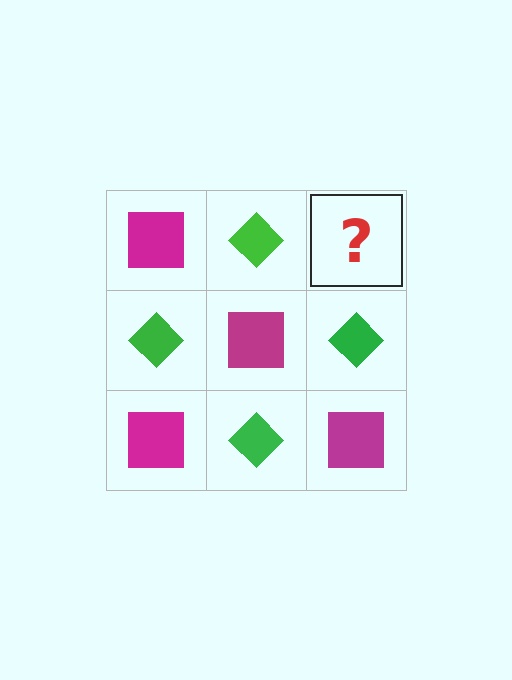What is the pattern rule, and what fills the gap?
The rule is that it alternates magenta square and green diamond in a checkerboard pattern. The gap should be filled with a magenta square.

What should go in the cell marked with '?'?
The missing cell should contain a magenta square.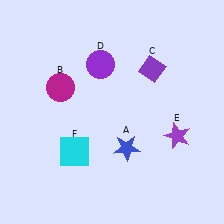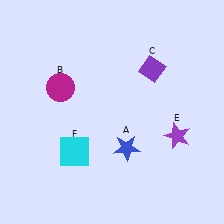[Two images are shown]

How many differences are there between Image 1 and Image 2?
There is 1 difference between the two images.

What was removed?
The purple circle (D) was removed in Image 2.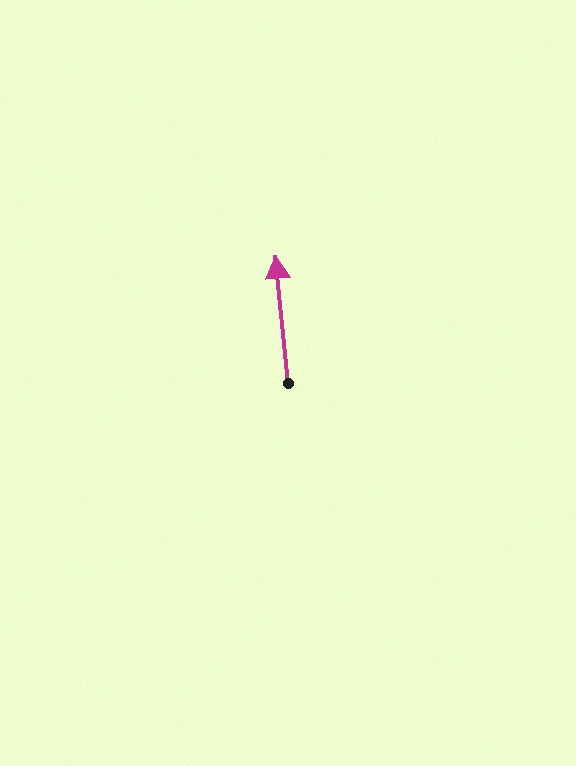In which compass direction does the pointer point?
North.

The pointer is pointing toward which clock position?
Roughly 12 o'clock.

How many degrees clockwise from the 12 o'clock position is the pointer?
Approximately 355 degrees.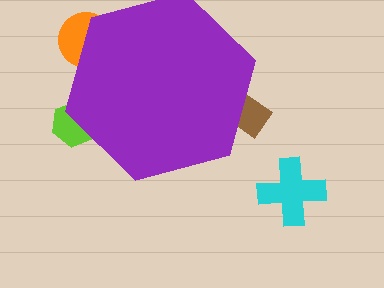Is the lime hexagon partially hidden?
Yes, the lime hexagon is partially hidden behind the purple hexagon.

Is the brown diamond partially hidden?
Yes, the brown diamond is partially hidden behind the purple hexagon.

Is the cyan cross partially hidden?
No, the cyan cross is fully visible.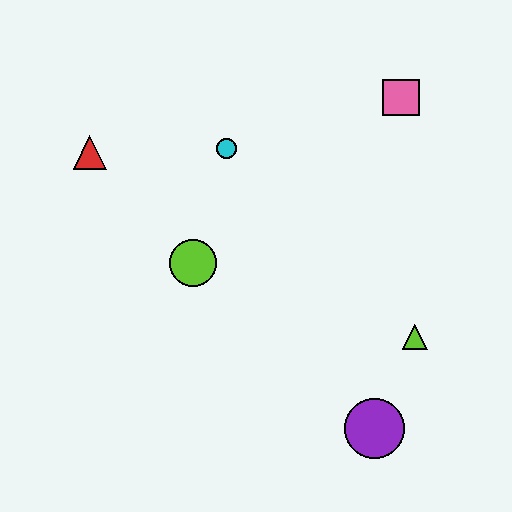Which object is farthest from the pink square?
The purple circle is farthest from the pink square.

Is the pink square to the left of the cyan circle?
No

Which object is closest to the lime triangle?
The purple circle is closest to the lime triangle.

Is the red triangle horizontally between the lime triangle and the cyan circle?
No